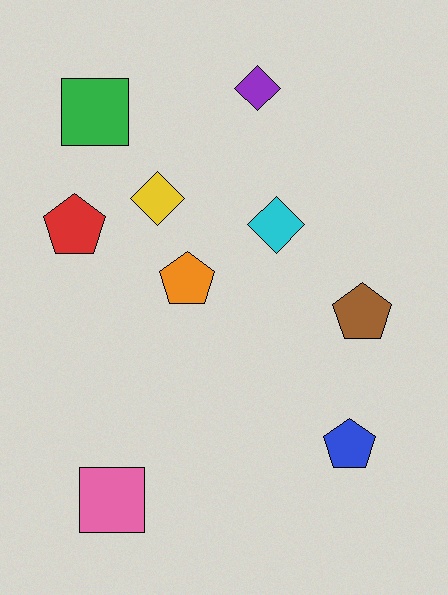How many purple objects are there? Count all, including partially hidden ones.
There is 1 purple object.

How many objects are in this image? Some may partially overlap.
There are 9 objects.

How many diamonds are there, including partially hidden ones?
There are 3 diamonds.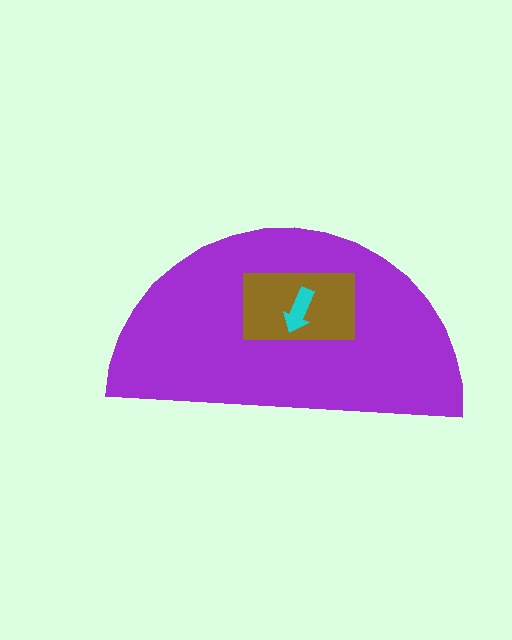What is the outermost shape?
The purple semicircle.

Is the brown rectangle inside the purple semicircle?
Yes.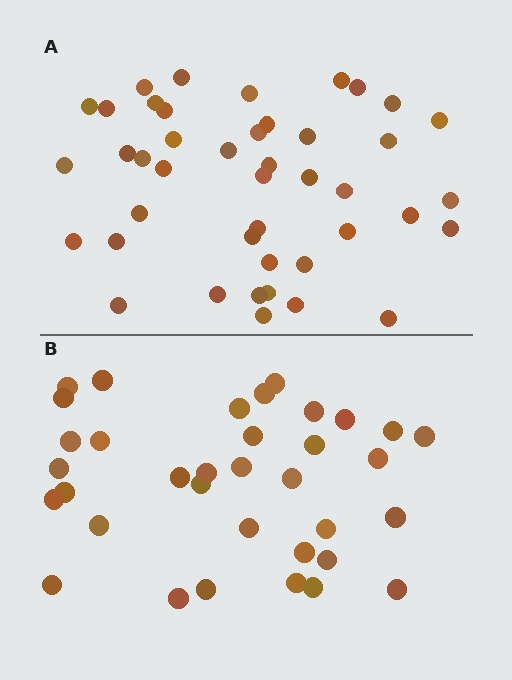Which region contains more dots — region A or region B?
Region A (the top region) has more dots.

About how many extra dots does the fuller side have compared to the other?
Region A has roughly 8 or so more dots than region B.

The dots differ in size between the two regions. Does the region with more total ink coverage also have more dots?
No. Region B has more total ink coverage because its dots are larger, but region A actually contains more individual dots. Total area can be misleading — the number of items is what matters here.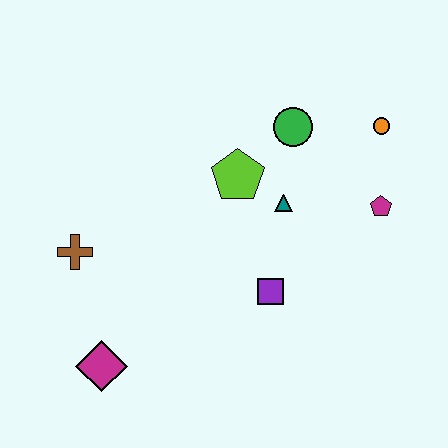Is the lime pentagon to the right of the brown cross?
Yes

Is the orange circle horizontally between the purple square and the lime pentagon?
No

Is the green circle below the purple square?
No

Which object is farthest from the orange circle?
The magenta diamond is farthest from the orange circle.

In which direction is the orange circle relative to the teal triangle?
The orange circle is to the right of the teal triangle.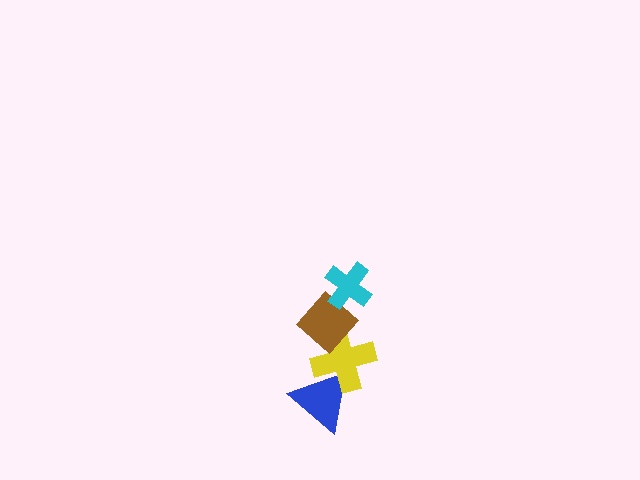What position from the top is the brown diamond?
The brown diamond is 2nd from the top.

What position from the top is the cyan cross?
The cyan cross is 1st from the top.